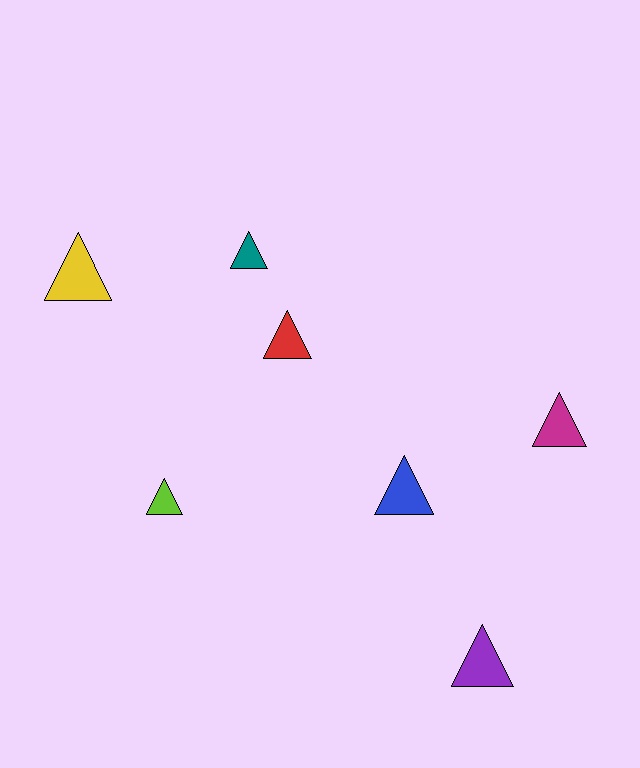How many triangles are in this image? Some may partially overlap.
There are 7 triangles.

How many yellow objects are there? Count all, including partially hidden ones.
There is 1 yellow object.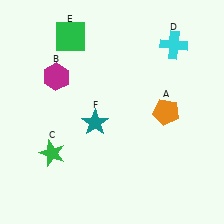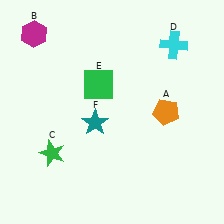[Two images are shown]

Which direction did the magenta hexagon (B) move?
The magenta hexagon (B) moved up.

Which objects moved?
The objects that moved are: the magenta hexagon (B), the green square (E).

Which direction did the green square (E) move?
The green square (E) moved down.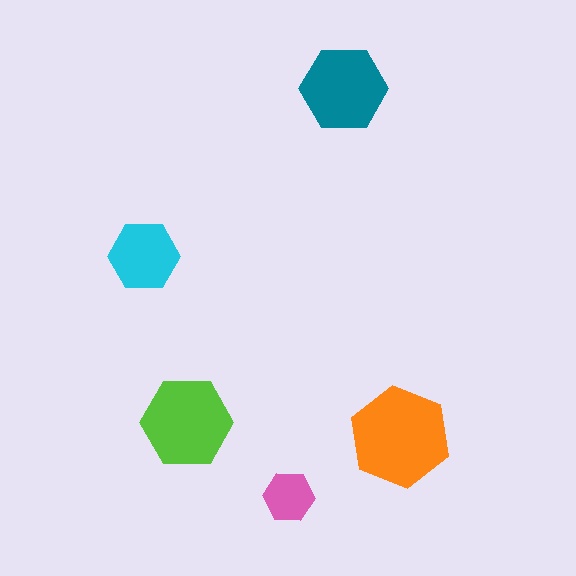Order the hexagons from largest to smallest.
the orange one, the lime one, the teal one, the cyan one, the pink one.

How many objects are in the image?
There are 5 objects in the image.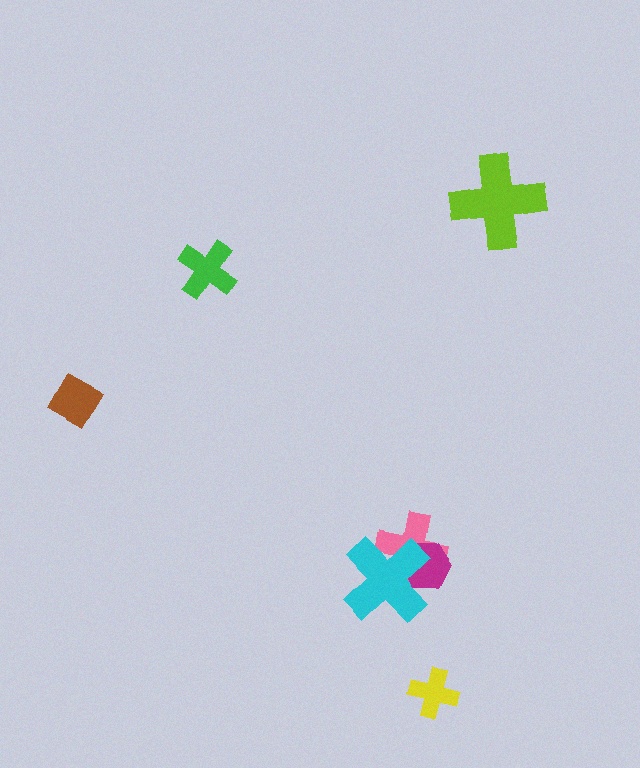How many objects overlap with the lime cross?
0 objects overlap with the lime cross.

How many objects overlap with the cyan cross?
2 objects overlap with the cyan cross.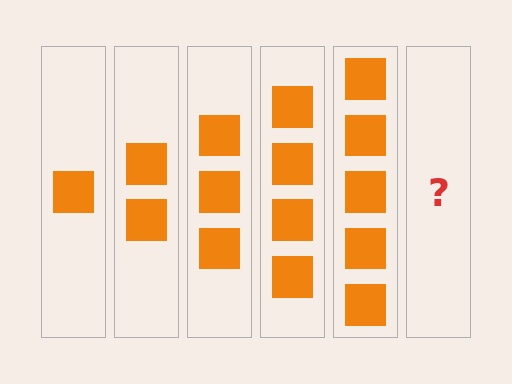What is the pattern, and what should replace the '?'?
The pattern is that each step adds one more square. The '?' should be 6 squares.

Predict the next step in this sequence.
The next step is 6 squares.